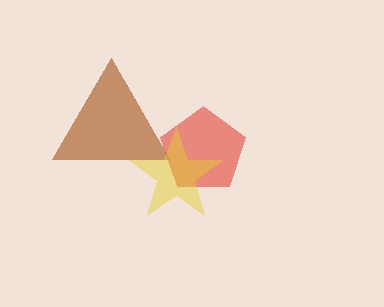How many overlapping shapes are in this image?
There are 3 overlapping shapes in the image.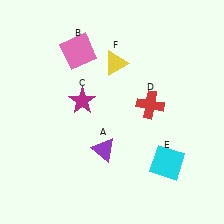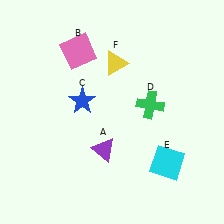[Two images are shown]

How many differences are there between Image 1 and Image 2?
There are 2 differences between the two images.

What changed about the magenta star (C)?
In Image 1, C is magenta. In Image 2, it changed to blue.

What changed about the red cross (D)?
In Image 1, D is red. In Image 2, it changed to green.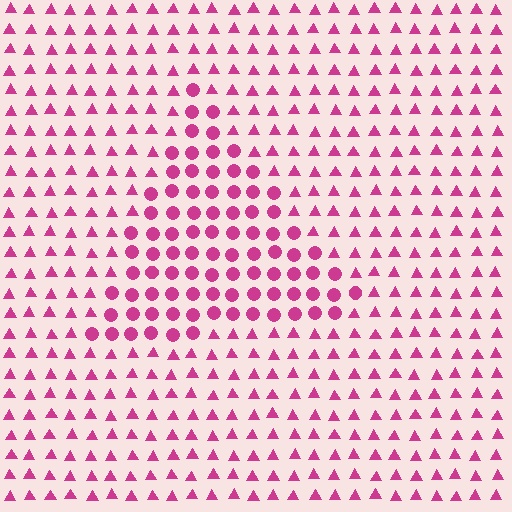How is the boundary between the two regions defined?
The boundary is defined by a change in element shape: circles inside vs. triangles outside. All elements share the same color and spacing.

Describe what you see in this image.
The image is filled with small magenta elements arranged in a uniform grid. A triangle-shaped region contains circles, while the surrounding area contains triangles. The boundary is defined purely by the change in element shape.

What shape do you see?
I see a triangle.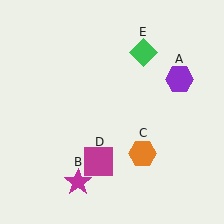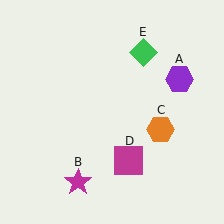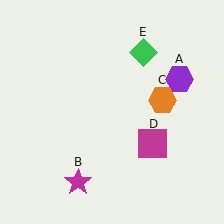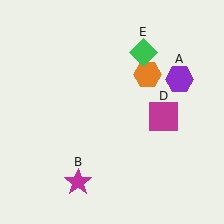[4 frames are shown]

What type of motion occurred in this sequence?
The orange hexagon (object C), magenta square (object D) rotated counterclockwise around the center of the scene.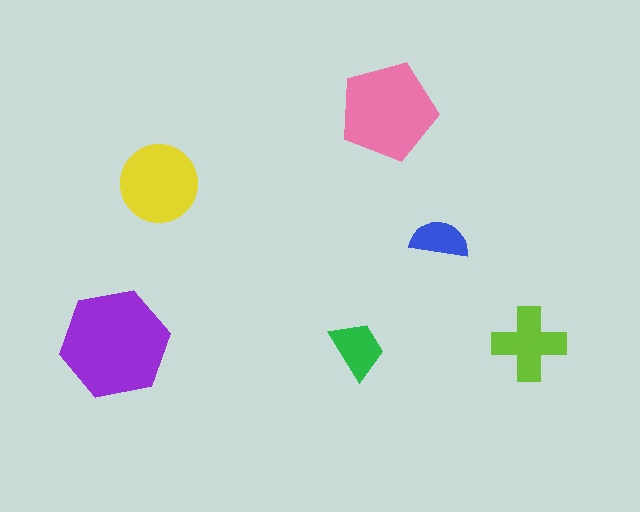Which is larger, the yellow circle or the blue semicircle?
The yellow circle.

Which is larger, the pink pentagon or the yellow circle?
The pink pentagon.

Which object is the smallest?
The blue semicircle.